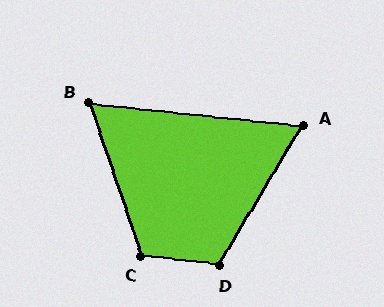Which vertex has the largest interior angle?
C, at approximately 115 degrees.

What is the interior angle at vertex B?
Approximately 65 degrees (acute).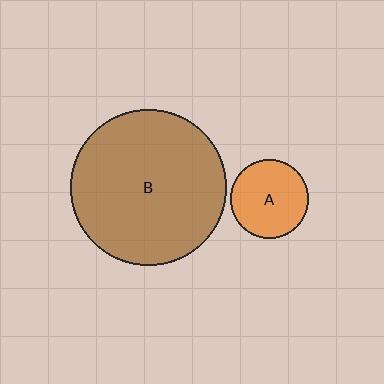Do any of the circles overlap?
No, none of the circles overlap.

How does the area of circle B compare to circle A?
Approximately 3.9 times.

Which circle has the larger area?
Circle B (brown).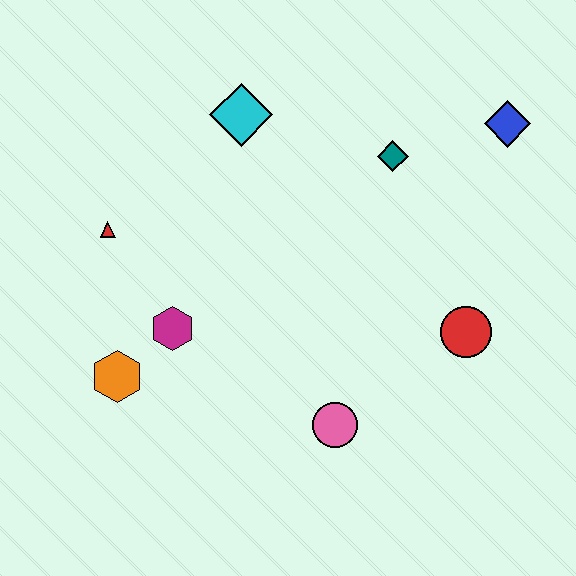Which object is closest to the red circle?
The pink circle is closest to the red circle.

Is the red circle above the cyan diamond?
No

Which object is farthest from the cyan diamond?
The pink circle is farthest from the cyan diamond.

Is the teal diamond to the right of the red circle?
No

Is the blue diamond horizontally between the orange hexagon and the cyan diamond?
No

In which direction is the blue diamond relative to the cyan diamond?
The blue diamond is to the right of the cyan diamond.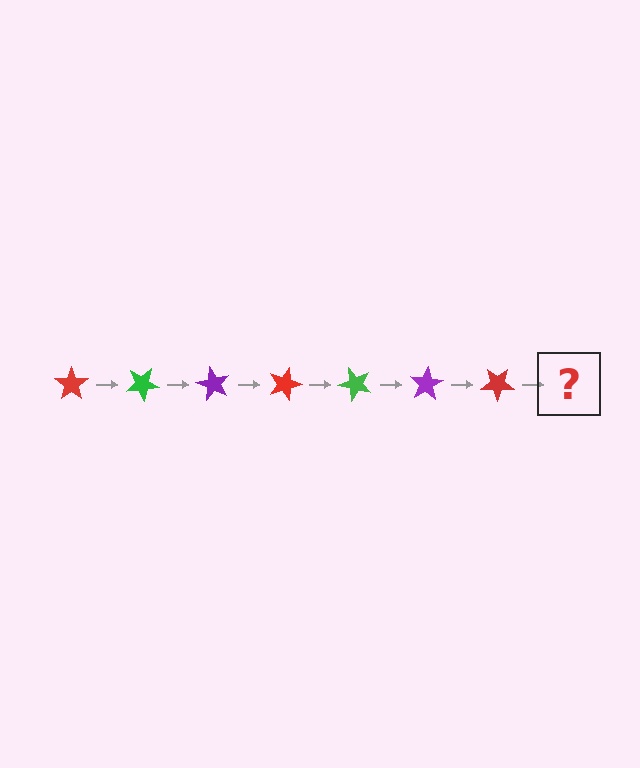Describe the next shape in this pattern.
It should be a green star, rotated 210 degrees from the start.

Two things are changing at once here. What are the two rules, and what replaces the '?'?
The two rules are that it rotates 30 degrees each step and the color cycles through red, green, and purple. The '?' should be a green star, rotated 210 degrees from the start.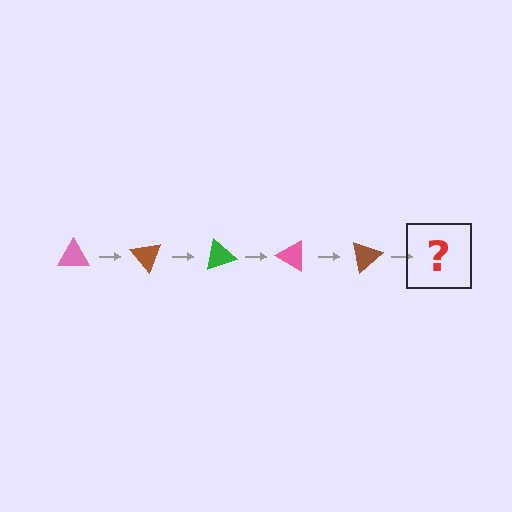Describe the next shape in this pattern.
It should be a green triangle, rotated 250 degrees from the start.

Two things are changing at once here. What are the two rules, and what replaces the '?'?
The two rules are that it rotates 50 degrees each step and the color cycles through pink, brown, and green. The '?' should be a green triangle, rotated 250 degrees from the start.